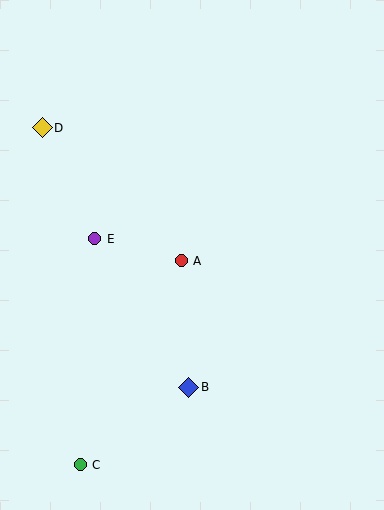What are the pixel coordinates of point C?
Point C is at (80, 465).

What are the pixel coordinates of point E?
Point E is at (95, 239).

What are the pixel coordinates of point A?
Point A is at (181, 261).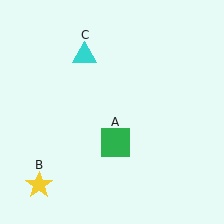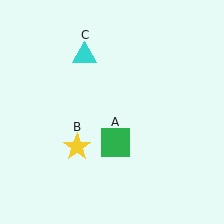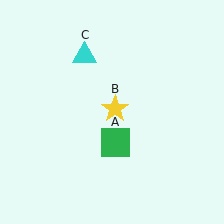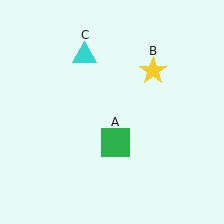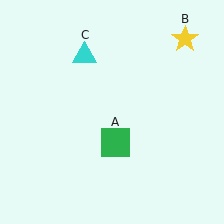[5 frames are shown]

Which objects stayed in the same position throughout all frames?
Green square (object A) and cyan triangle (object C) remained stationary.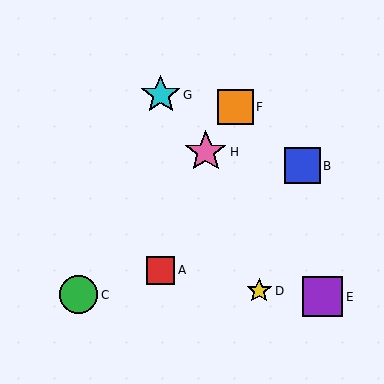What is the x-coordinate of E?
Object E is at x≈323.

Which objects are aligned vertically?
Objects A, G are aligned vertically.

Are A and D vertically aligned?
No, A is at x≈161 and D is at x≈259.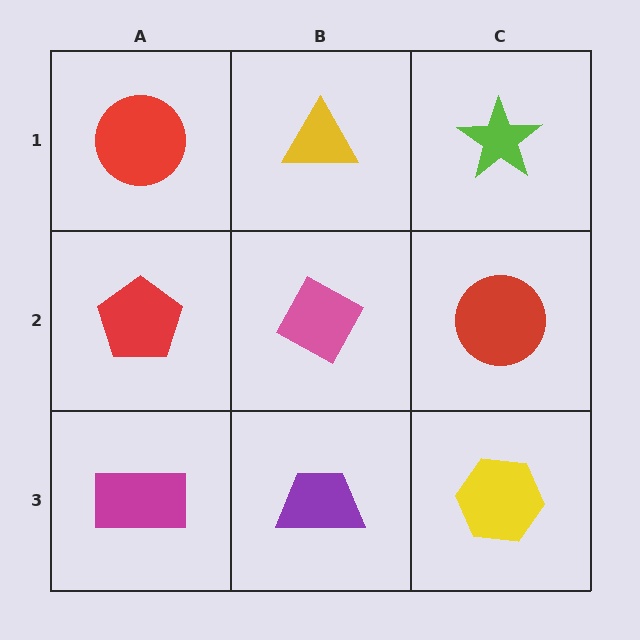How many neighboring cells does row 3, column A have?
2.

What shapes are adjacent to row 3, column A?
A red pentagon (row 2, column A), a purple trapezoid (row 3, column B).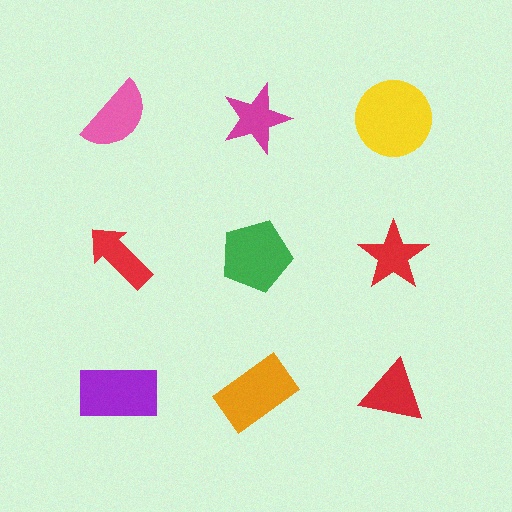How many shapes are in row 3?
3 shapes.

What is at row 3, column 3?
A red triangle.